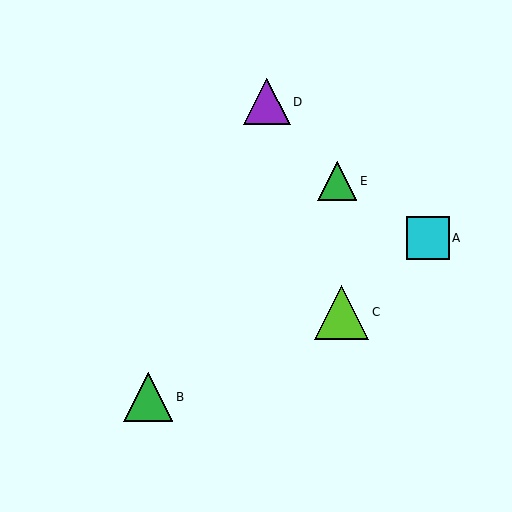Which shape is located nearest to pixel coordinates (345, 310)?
The lime triangle (labeled C) at (342, 312) is nearest to that location.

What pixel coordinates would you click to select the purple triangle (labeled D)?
Click at (267, 102) to select the purple triangle D.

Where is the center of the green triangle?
The center of the green triangle is at (337, 181).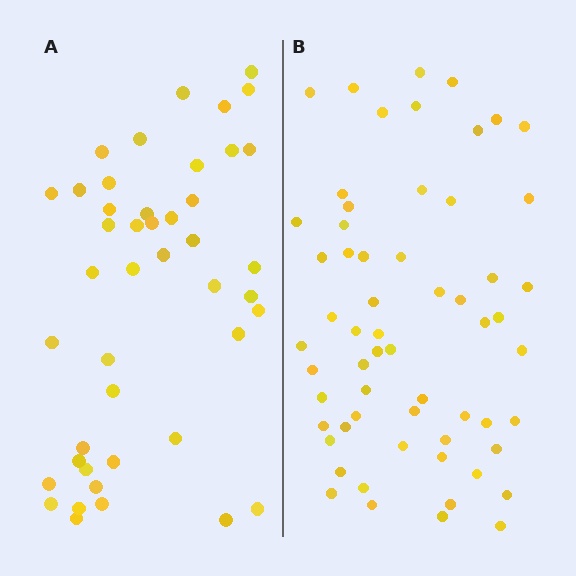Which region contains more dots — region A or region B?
Region B (the right region) has more dots.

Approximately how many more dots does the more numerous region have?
Region B has approximately 15 more dots than region A.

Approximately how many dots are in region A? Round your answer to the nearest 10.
About 40 dots. (The exact count is 44, which rounds to 40.)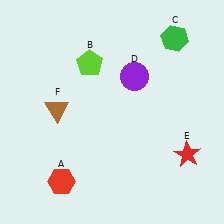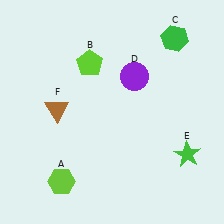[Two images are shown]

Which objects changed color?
A changed from red to lime. E changed from red to green.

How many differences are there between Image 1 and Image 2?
There are 2 differences between the two images.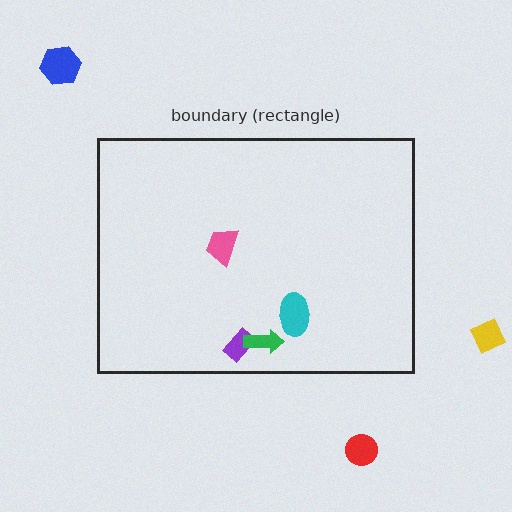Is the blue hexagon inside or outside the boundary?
Outside.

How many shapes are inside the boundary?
4 inside, 3 outside.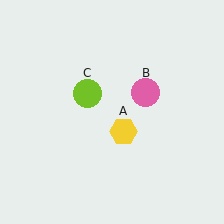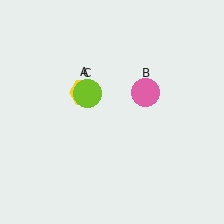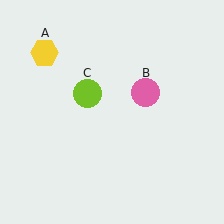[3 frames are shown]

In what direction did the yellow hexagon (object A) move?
The yellow hexagon (object A) moved up and to the left.